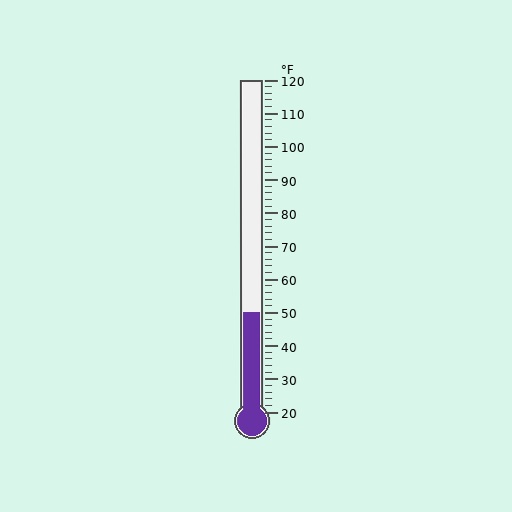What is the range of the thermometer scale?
The thermometer scale ranges from 20°F to 120°F.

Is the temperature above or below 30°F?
The temperature is above 30°F.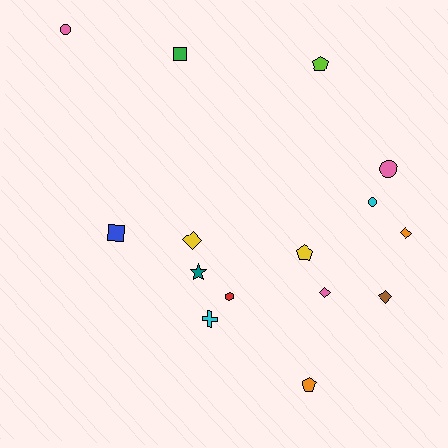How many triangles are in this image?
There are no triangles.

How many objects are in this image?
There are 15 objects.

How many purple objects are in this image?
There are no purple objects.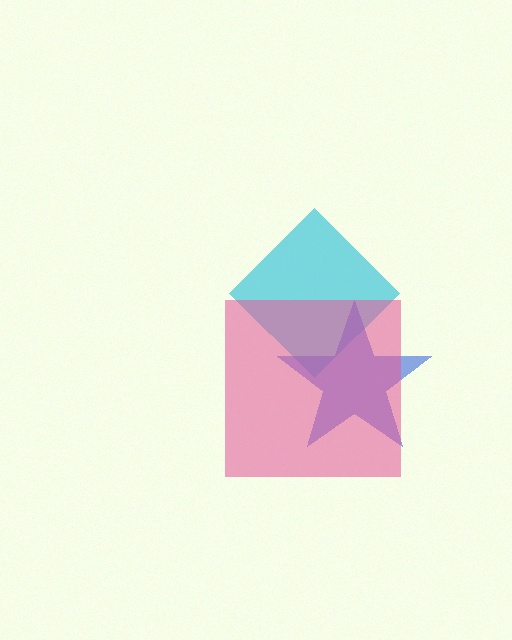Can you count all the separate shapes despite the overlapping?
Yes, there are 3 separate shapes.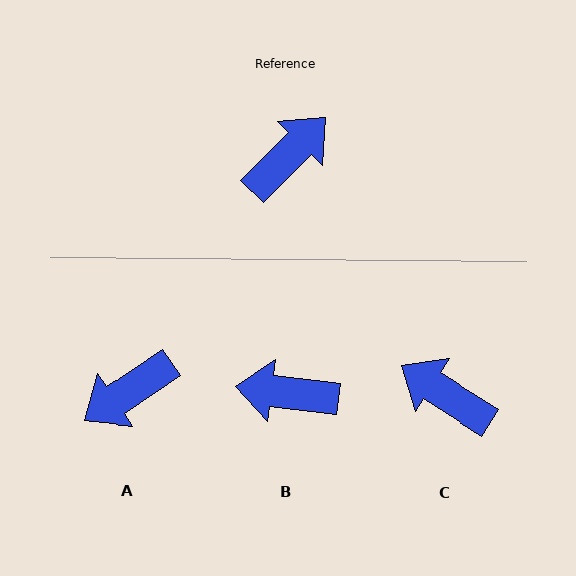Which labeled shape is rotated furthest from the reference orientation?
A, about 169 degrees away.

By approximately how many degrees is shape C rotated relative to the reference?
Approximately 102 degrees counter-clockwise.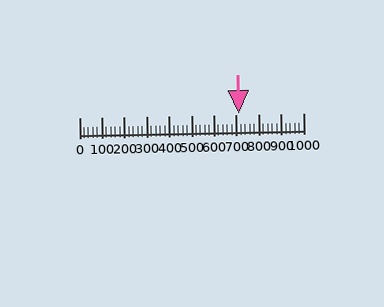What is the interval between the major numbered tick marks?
The major tick marks are spaced 100 units apart.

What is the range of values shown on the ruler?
The ruler shows values from 0 to 1000.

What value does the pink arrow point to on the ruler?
The pink arrow points to approximately 713.